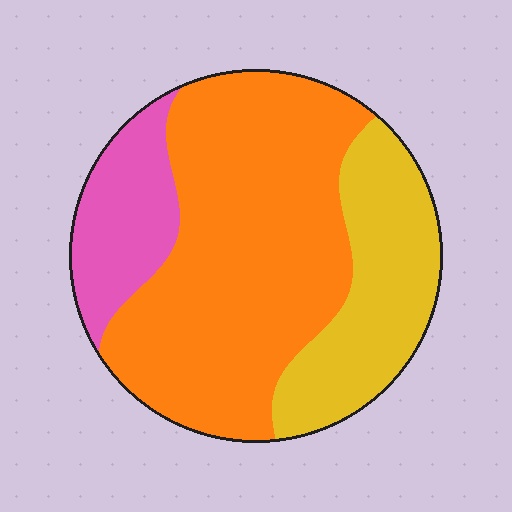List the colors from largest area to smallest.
From largest to smallest: orange, yellow, pink.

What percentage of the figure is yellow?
Yellow takes up about one quarter (1/4) of the figure.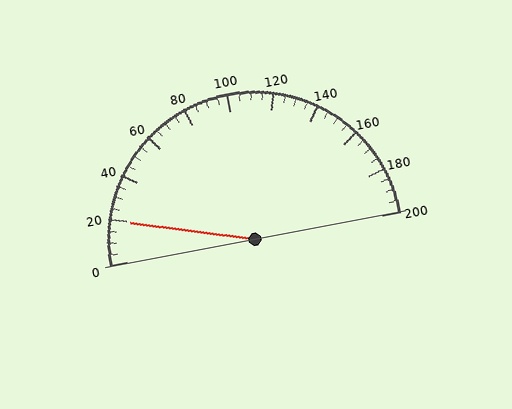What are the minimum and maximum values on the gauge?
The gauge ranges from 0 to 200.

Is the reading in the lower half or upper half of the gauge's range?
The reading is in the lower half of the range (0 to 200).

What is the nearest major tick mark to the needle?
The nearest major tick mark is 20.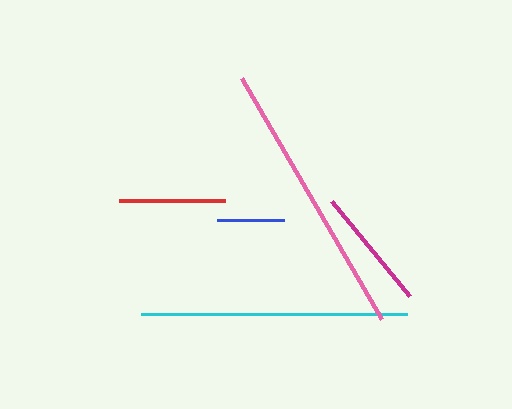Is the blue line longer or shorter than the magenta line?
The magenta line is longer than the blue line.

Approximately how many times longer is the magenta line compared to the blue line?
The magenta line is approximately 1.8 times the length of the blue line.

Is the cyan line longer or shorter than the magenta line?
The cyan line is longer than the magenta line.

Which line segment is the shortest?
The blue line is the shortest at approximately 68 pixels.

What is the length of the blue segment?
The blue segment is approximately 68 pixels long.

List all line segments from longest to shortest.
From longest to shortest: pink, cyan, magenta, red, blue.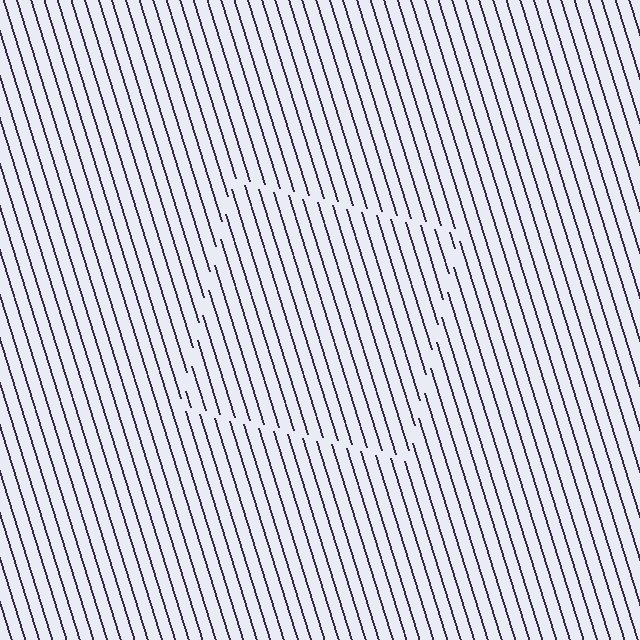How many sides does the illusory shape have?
4 sides — the line-ends trace a square.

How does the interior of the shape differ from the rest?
The interior of the shape contains the same grating, shifted by half a period — the contour is defined by the phase discontinuity where line-ends from the inner and outer gratings abut.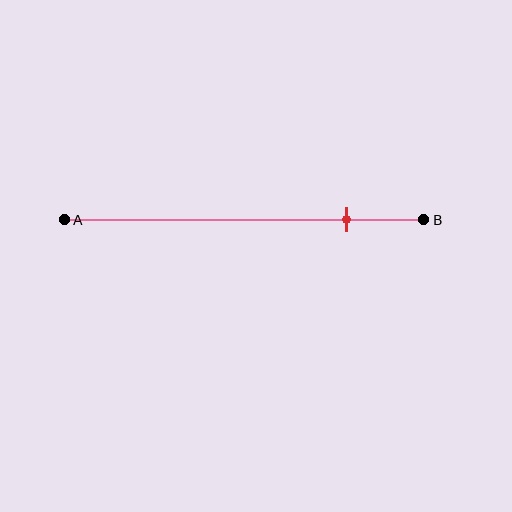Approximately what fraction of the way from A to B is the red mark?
The red mark is approximately 80% of the way from A to B.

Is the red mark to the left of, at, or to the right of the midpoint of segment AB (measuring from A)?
The red mark is to the right of the midpoint of segment AB.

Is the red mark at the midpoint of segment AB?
No, the mark is at about 80% from A, not at the 50% midpoint.